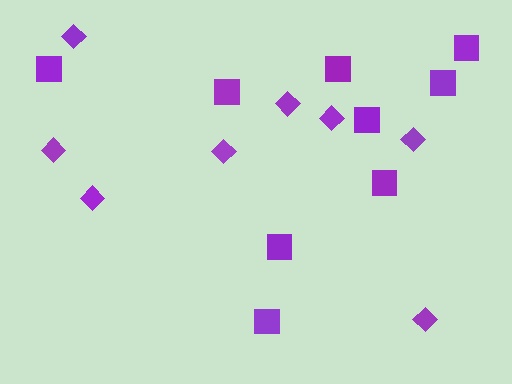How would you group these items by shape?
There are 2 groups: one group of diamonds (8) and one group of squares (9).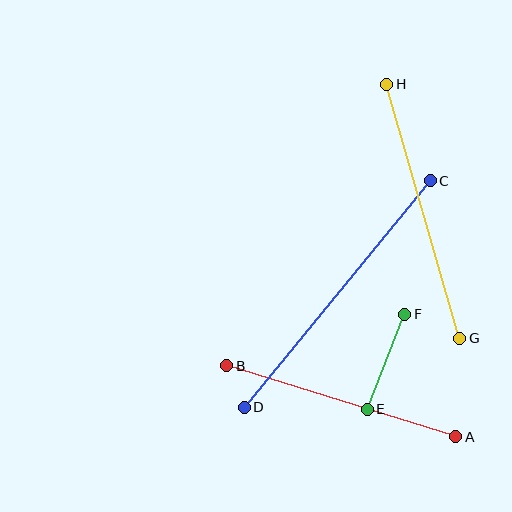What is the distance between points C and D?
The distance is approximately 293 pixels.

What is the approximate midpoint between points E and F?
The midpoint is at approximately (386, 362) pixels.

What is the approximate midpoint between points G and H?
The midpoint is at approximately (423, 211) pixels.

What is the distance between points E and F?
The distance is approximately 102 pixels.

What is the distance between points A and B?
The distance is approximately 240 pixels.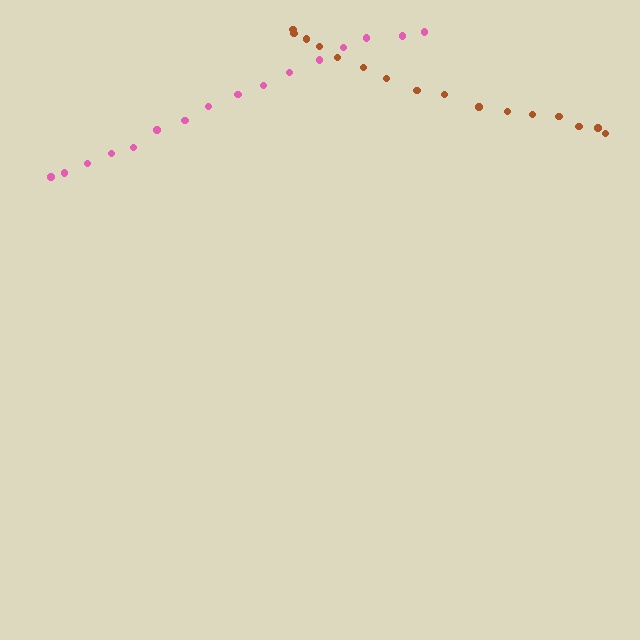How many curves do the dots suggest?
There are 2 distinct paths.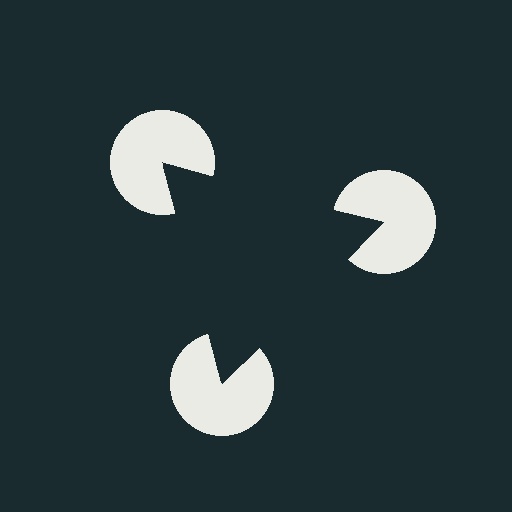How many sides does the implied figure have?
3 sides.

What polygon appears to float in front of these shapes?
An illusory triangle — its edges are inferred from the aligned wedge cuts in the pac-man discs, not physically drawn.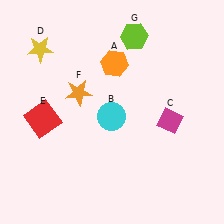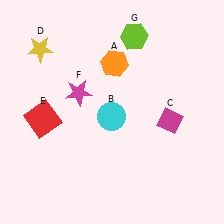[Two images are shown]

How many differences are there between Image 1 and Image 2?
There is 1 difference between the two images.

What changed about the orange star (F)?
In Image 1, F is orange. In Image 2, it changed to magenta.